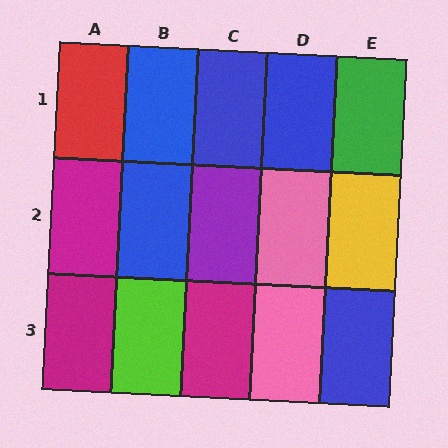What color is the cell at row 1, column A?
Red.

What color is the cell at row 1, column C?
Blue.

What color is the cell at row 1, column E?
Green.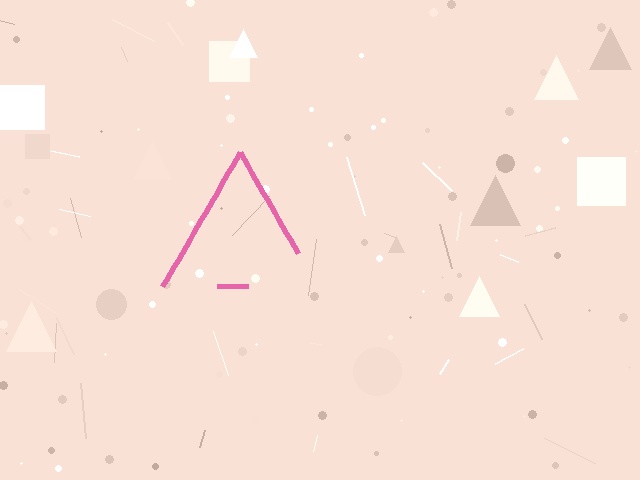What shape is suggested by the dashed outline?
The dashed outline suggests a triangle.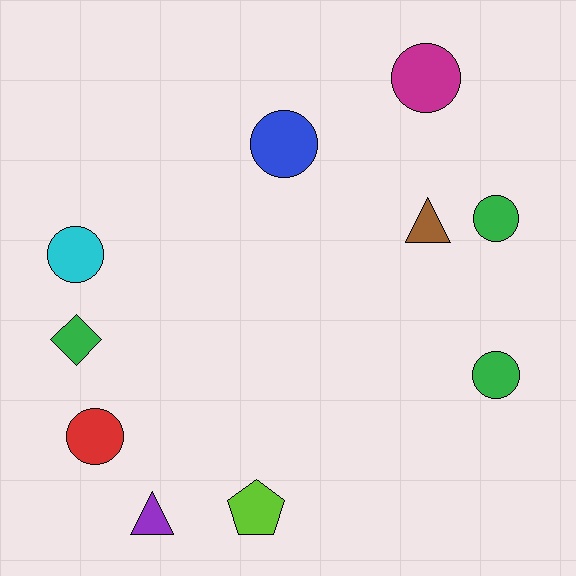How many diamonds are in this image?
There is 1 diamond.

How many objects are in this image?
There are 10 objects.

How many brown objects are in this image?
There is 1 brown object.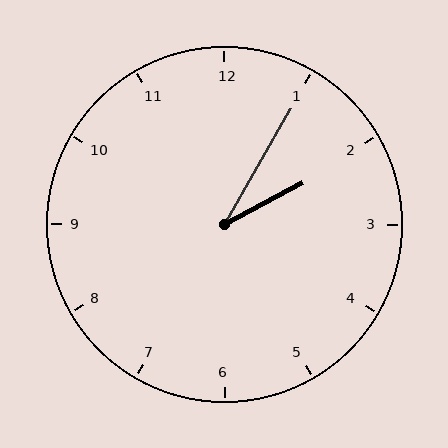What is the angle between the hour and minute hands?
Approximately 32 degrees.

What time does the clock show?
2:05.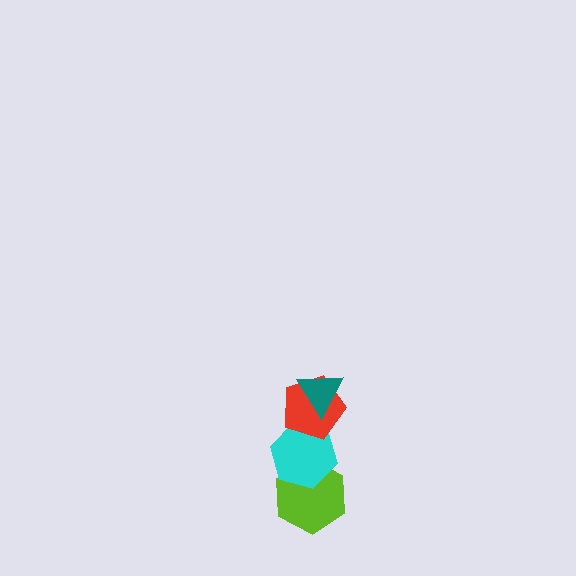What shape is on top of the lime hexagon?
The cyan hexagon is on top of the lime hexagon.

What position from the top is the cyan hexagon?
The cyan hexagon is 3rd from the top.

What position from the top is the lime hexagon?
The lime hexagon is 4th from the top.